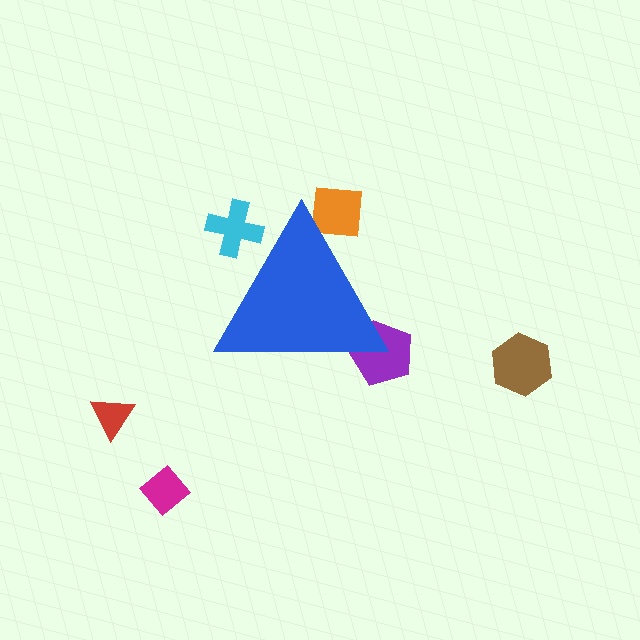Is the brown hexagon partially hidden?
No, the brown hexagon is fully visible.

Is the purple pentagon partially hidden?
Yes, the purple pentagon is partially hidden behind the blue triangle.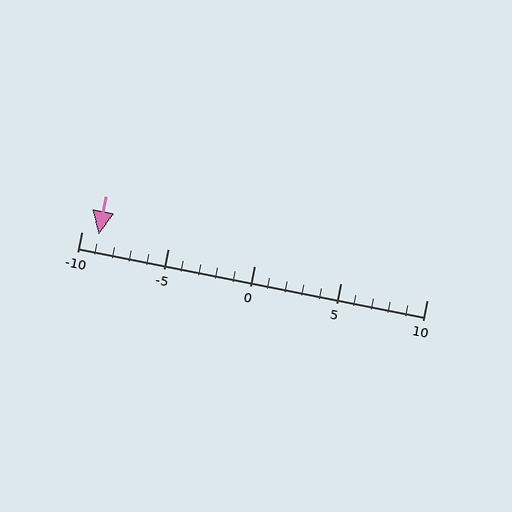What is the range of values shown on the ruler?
The ruler shows values from -10 to 10.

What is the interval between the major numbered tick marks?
The major tick marks are spaced 5 units apart.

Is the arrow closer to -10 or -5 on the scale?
The arrow is closer to -10.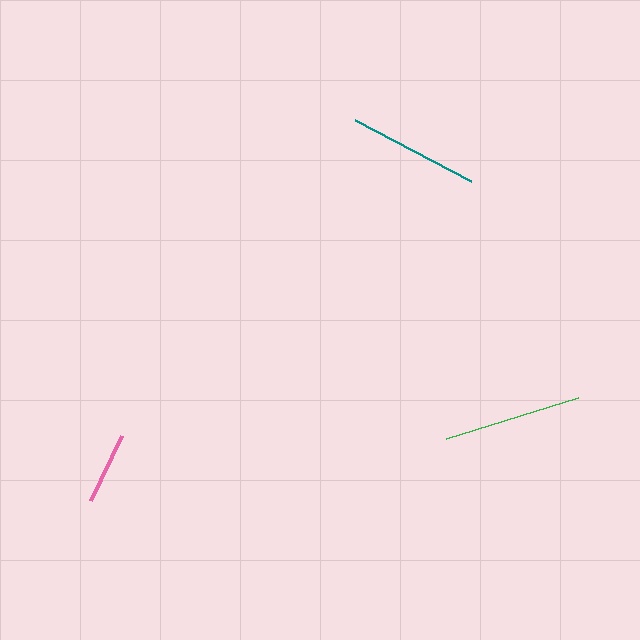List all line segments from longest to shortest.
From longest to shortest: green, teal, pink.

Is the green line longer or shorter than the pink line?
The green line is longer than the pink line.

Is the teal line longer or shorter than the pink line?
The teal line is longer than the pink line.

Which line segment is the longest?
The green line is the longest at approximately 138 pixels.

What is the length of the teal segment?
The teal segment is approximately 131 pixels long.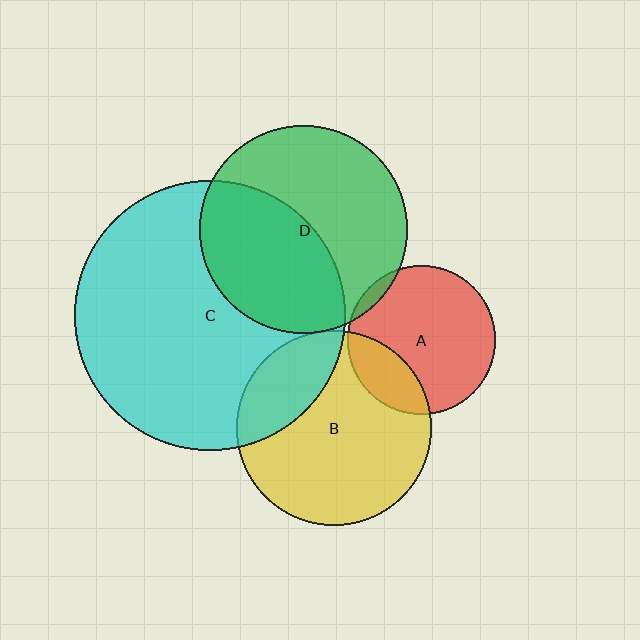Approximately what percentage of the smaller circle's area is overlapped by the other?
Approximately 20%.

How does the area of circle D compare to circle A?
Approximately 2.0 times.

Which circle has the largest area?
Circle C (cyan).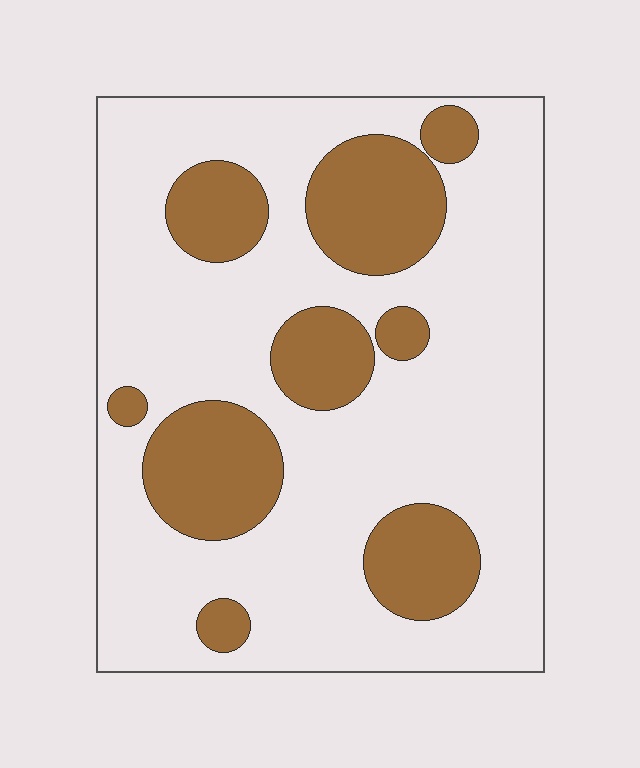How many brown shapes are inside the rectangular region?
9.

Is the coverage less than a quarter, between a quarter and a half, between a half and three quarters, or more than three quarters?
Between a quarter and a half.